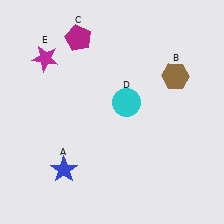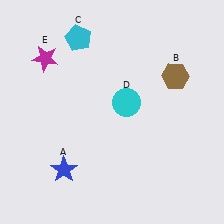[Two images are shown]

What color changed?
The pentagon (C) changed from magenta in Image 1 to cyan in Image 2.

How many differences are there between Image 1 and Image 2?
There is 1 difference between the two images.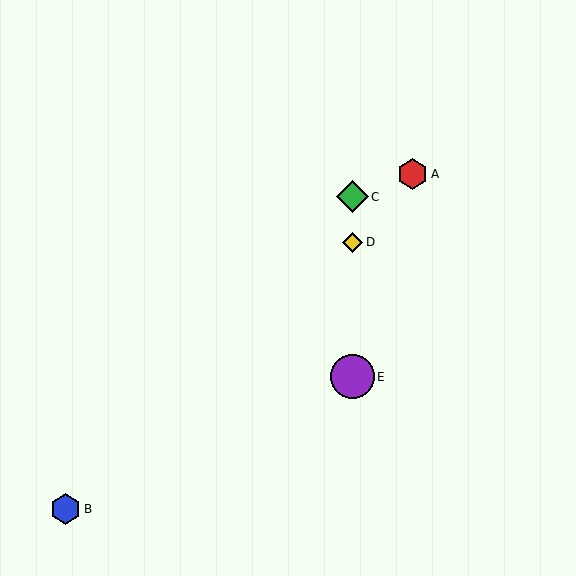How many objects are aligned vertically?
3 objects (C, D, E) are aligned vertically.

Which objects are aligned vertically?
Objects C, D, E are aligned vertically.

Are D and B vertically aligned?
No, D is at x≈352 and B is at x≈66.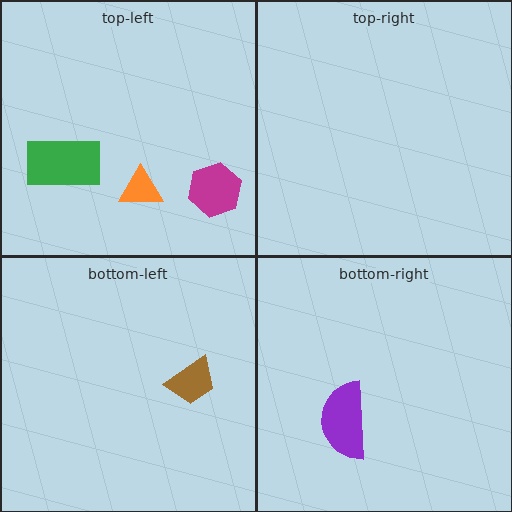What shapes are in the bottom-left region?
The brown trapezoid.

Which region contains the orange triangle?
The top-left region.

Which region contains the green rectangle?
The top-left region.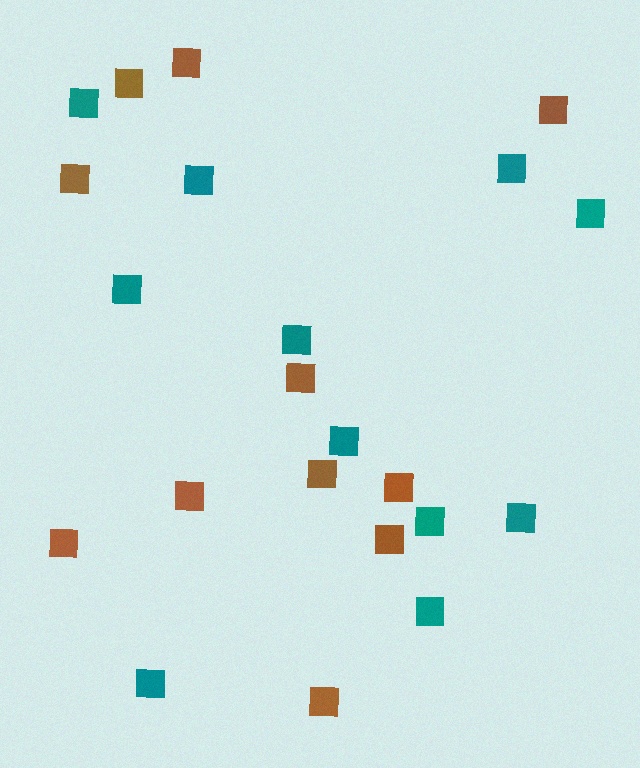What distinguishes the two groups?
There are 2 groups: one group of brown squares (11) and one group of teal squares (11).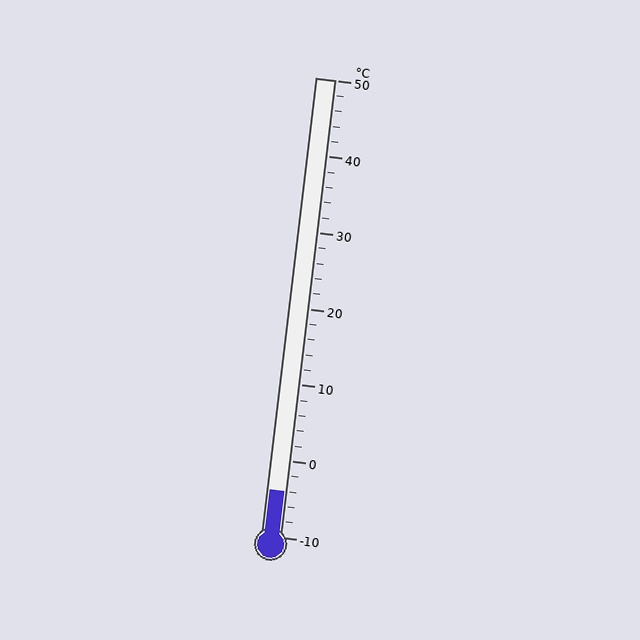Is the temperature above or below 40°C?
The temperature is below 40°C.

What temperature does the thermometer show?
The thermometer shows approximately -4°C.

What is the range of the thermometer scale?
The thermometer scale ranges from -10°C to 50°C.